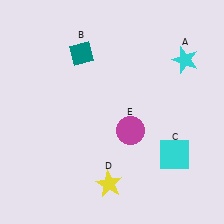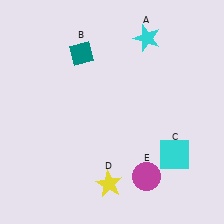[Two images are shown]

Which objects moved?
The objects that moved are: the cyan star (A), the magenta circle (E).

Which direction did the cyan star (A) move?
The cyan star (A) moved left.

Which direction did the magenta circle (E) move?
The magenta circle (E) moved down.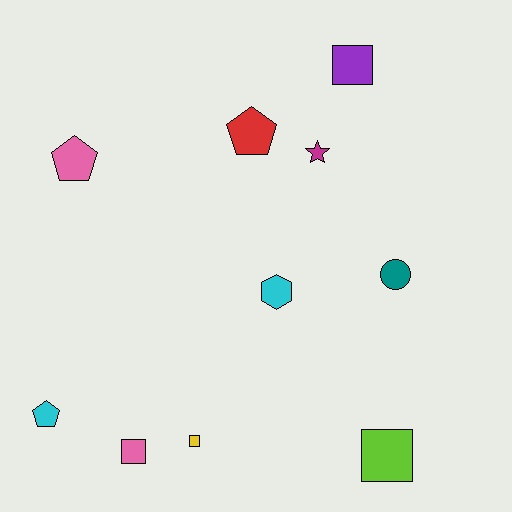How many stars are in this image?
There is 1 star.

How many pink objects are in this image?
There are 2 pink objects.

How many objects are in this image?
There are 10 objects.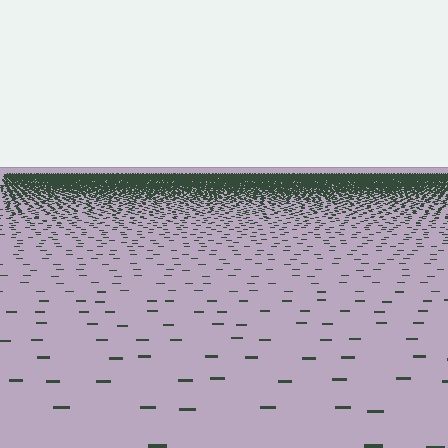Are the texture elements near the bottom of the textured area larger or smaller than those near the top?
Larger. Near the bottom, elements are closer to the viewer and appear at a bigger on-screen size.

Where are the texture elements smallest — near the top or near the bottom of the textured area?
Near the top.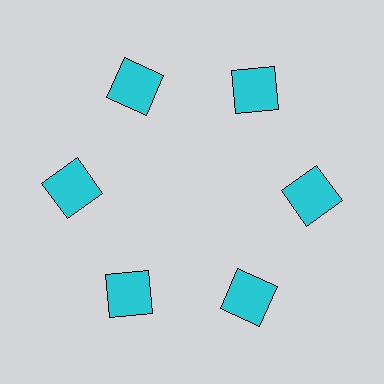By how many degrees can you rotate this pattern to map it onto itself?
The pattern maps onto itself every 60 degrees of rotation.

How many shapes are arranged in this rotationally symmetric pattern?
There are 6 shapes, arranged in 6 groups of 1.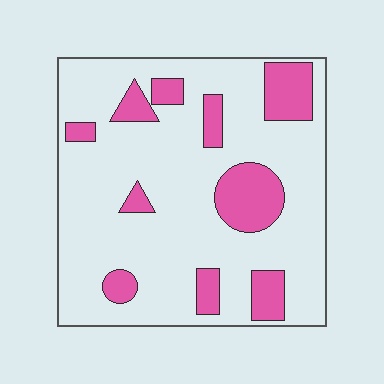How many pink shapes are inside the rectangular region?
10.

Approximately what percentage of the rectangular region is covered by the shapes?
Approximately 20%.